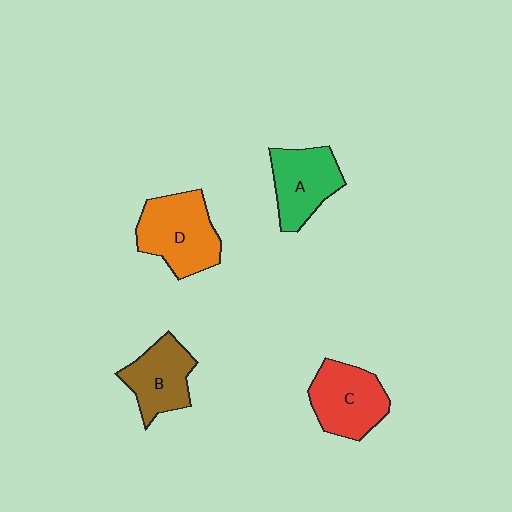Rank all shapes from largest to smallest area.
From largest to smallest: D (orange), C (red), A (green), B (brown).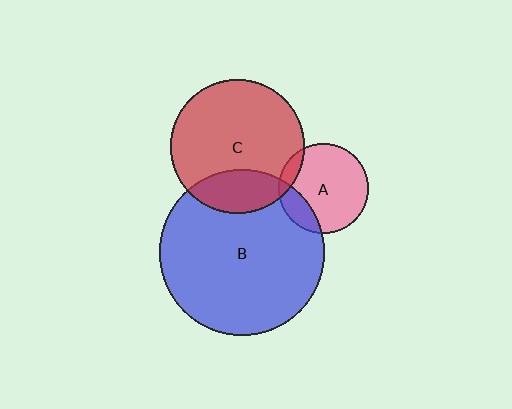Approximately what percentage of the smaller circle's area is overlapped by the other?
Approximately 20%.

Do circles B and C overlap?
Yes.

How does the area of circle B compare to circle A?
Approximately 3.4 times.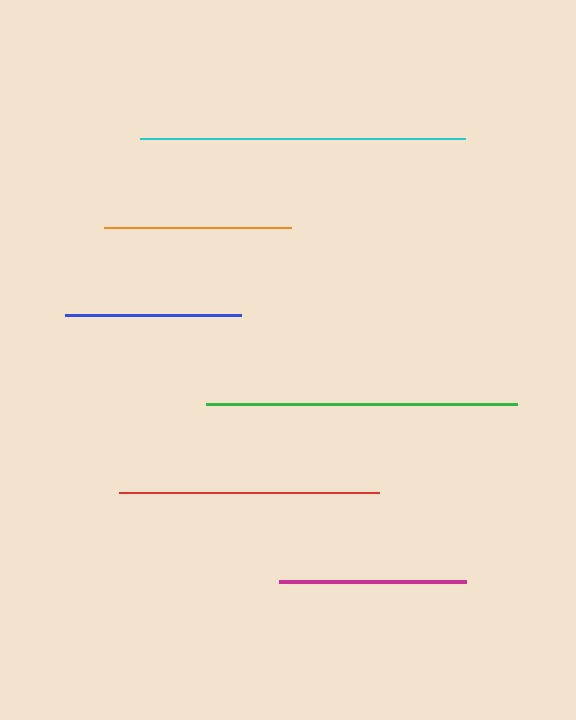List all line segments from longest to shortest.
From longest to shortest: cyan, green, red, orange, magenta, blue.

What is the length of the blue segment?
The blue segment is approximately 176 pixels long.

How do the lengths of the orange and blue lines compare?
The orange and blue lines are approximately the same length.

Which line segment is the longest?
The cyan line is the longest at approximately 325 pixels.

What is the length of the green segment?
The green segment is approximately 311 pixels long.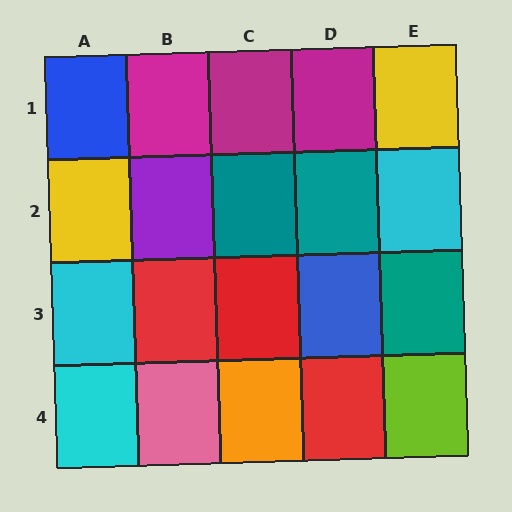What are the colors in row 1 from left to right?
Blue, magenta, magenta, magenta, yellow.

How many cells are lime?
1 cell is lime.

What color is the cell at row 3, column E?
Teal.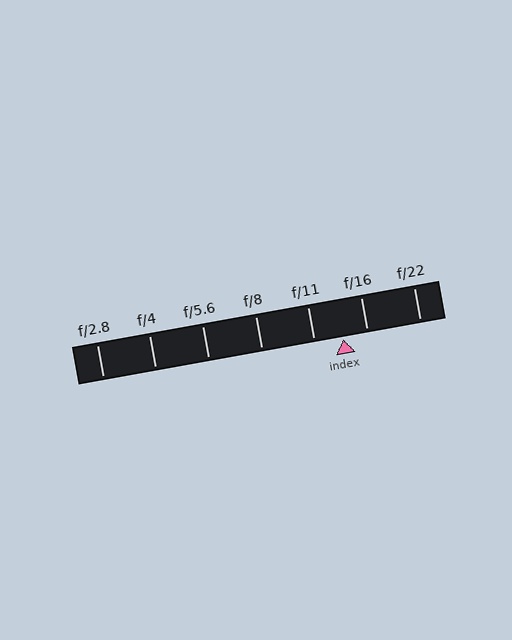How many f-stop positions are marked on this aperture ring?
There are 7 f-stop positions marked.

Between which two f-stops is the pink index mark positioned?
The index mark is between f/11 and f/16.